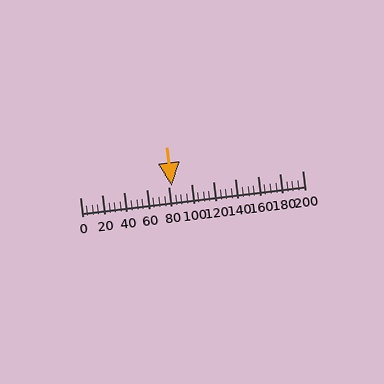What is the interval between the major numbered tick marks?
The major tick marks are spaced 20 units apart.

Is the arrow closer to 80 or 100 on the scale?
The arrow is closer to 80.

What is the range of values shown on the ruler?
The ruler shows values from 0 to 200.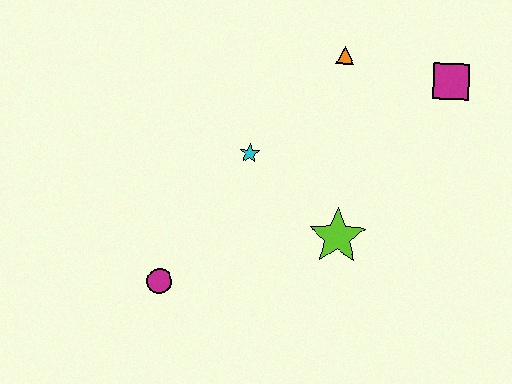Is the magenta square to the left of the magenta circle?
No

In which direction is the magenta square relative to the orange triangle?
The magenta square is to the right of the orange triangle.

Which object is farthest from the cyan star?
The magenta square is farthest from the cyan star.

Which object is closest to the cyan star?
The lime star is closest to the cyan star.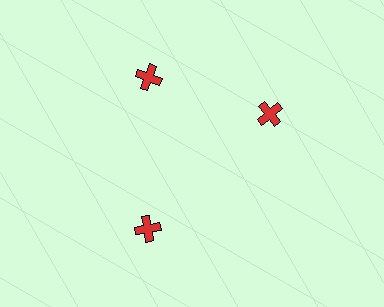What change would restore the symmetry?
The symmetry would be restored by rotating it back into even spacing with its neighbors so that all 3 crosses sit at equal angles and equal distance from the center.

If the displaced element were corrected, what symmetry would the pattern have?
It would have 3-fold rotational symmetry — the pattern would map onto itself every 120 degrees.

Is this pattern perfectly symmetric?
No. The 3 red crosses are arranged in a ring, but one element near the 3 o'clock position is rotated out of alignment along the ring, breaking the 3-fold rotational symmetry.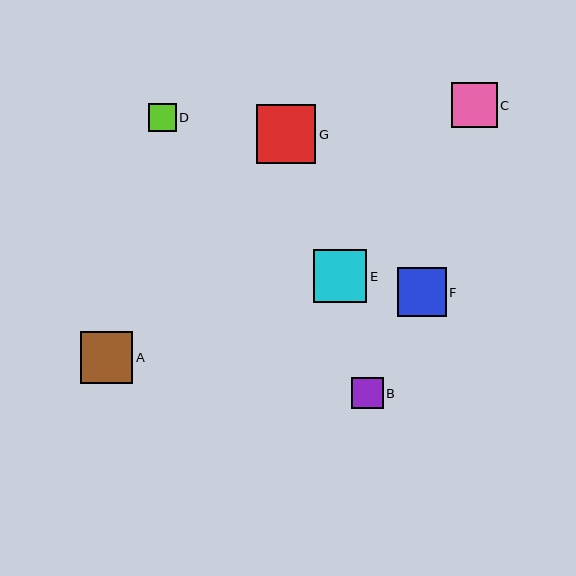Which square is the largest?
Square G is the largest with a size of approximately 59 pixels.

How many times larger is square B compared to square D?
Square B is approximately 1.1 times the size of square D.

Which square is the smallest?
Square D is the smallest with a size of approximately 28 pixels.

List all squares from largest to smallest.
From largest to smallest: G, E, A, F, C, B, D.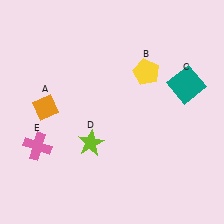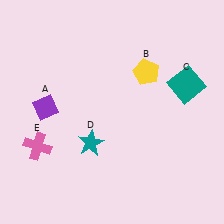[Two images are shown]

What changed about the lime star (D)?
In Image 1, D is lime. In Image 2, it changed to teal.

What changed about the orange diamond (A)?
In Image 1, A is orange. In Image 2, it changed to purple.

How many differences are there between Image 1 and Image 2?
There are 2 differences between the two images.